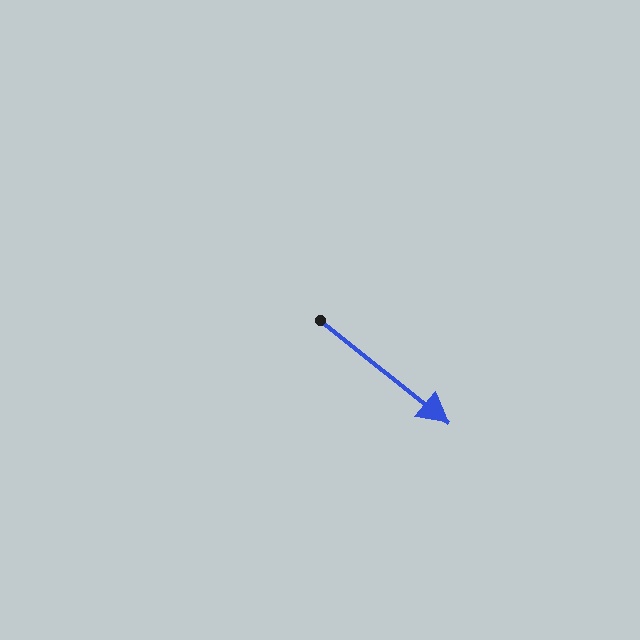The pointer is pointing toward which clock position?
Roughly 4 o'clock.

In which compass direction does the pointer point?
Southeast.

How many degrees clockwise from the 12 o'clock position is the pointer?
Approximately 129 degrees.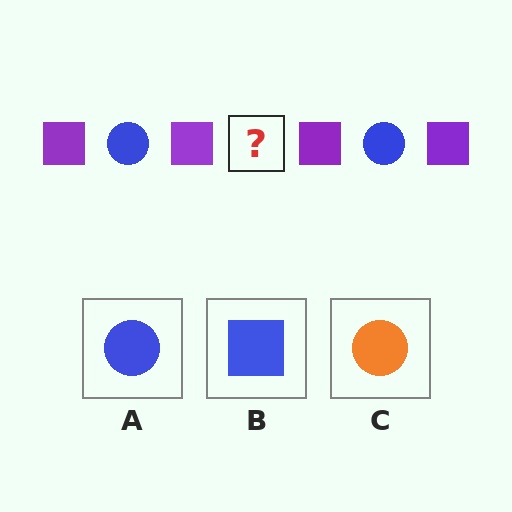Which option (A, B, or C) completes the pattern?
A.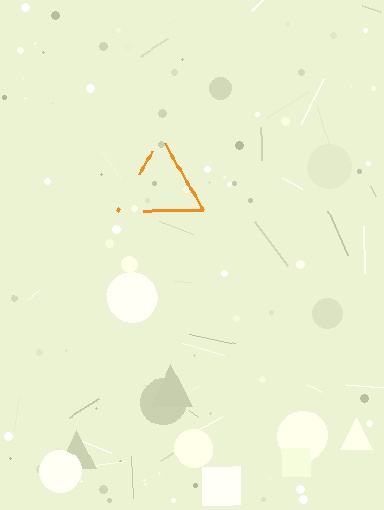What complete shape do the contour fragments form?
The contour fragments form a triangle.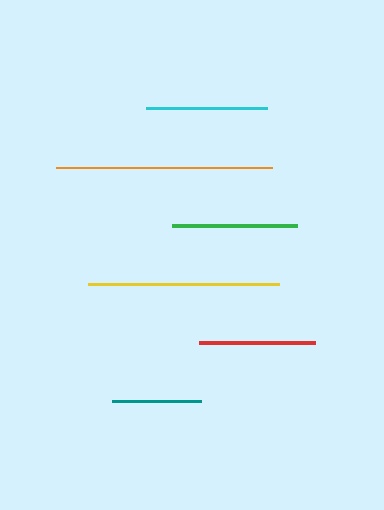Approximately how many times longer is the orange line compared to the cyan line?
The orange line is approximately 1.8 times the length of the cyan line.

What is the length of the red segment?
The red segment is approximately 116 pixels long.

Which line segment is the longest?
The orange line is the longest at approximately 216 pixels.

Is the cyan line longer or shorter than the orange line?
The orange line is longer than the cyan line.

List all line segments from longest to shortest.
From longest to shortest: orange, yellow, green, cyan, red, teal.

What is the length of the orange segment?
The orange segment is approximately 216 pixels long.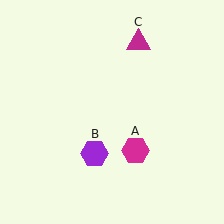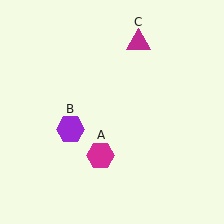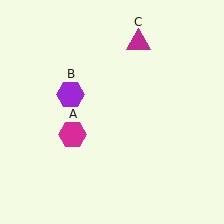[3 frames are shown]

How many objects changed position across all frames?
2 objects changed position: magenta hexagon (object A), purple hexagon (object B).